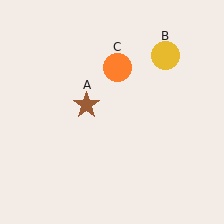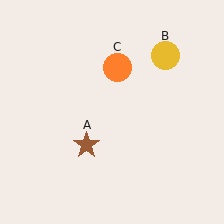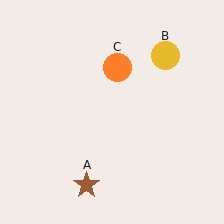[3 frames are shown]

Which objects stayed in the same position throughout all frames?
Yellow circle (object B) and orange circle (object C) remained stationary.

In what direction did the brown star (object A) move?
The brown star (object A) moved down.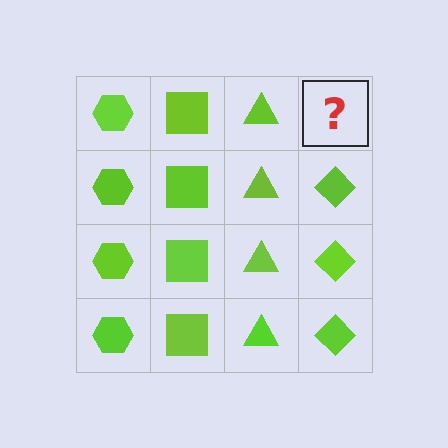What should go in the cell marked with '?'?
The missing cell should contain a lime diamond.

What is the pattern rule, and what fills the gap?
The rule is that each column has a consistent shape. The gap should be filled with a lime diamond.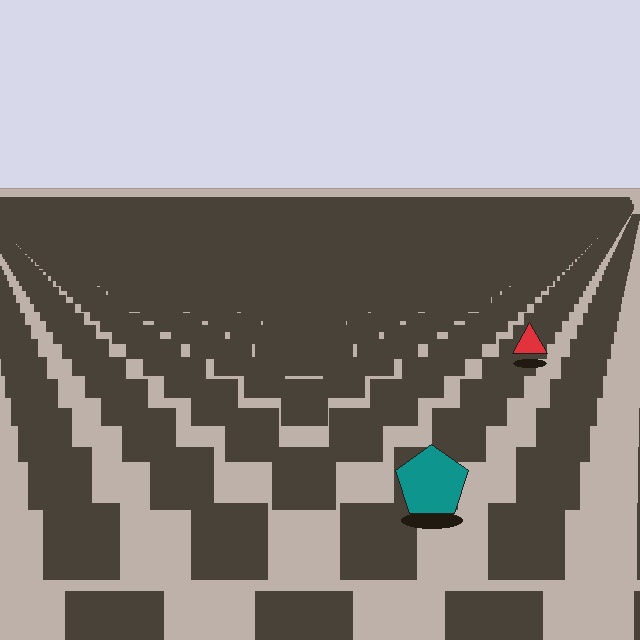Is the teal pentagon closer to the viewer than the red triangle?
Yes. The teal pentagon is closer — you can tell from the texture gradient: the ground texture is coarser near it.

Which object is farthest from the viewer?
The red triangle is farthest from the viewer. It appears smaller and the ground texture around it is denser.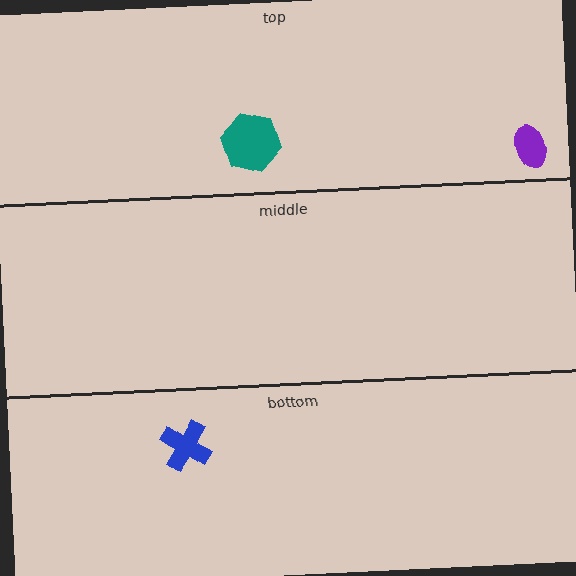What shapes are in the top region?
The purple ellipse, the teal hexagon.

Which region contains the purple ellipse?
The top region.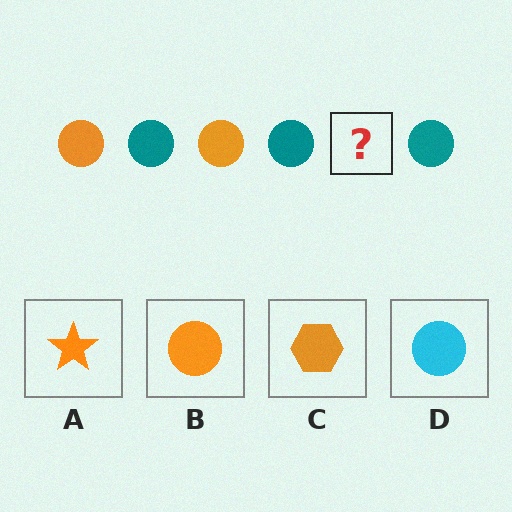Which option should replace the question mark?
Option B.